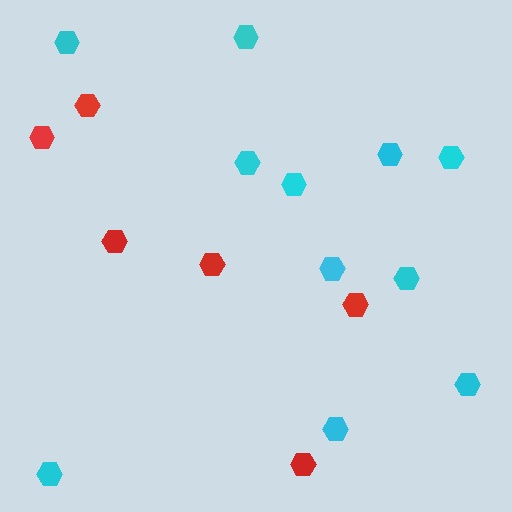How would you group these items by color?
There are 2 groups: one group of cyan hexagons (11) and one group of red hexagons (6).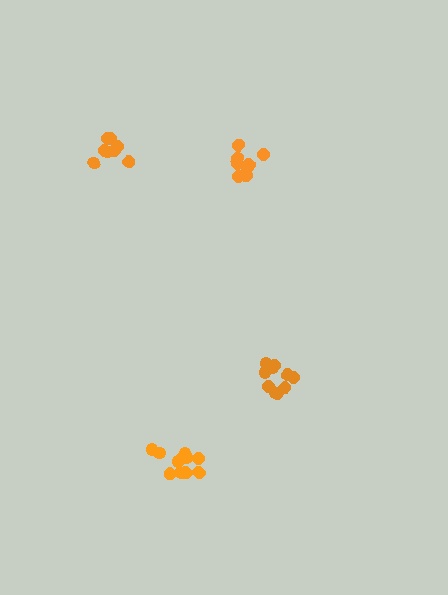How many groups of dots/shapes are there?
There are 4 groups.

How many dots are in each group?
Group 1: 11 dots, Group 2: 8 dots, Group 3: 10 dots, Group 4: 9 dots (38 total).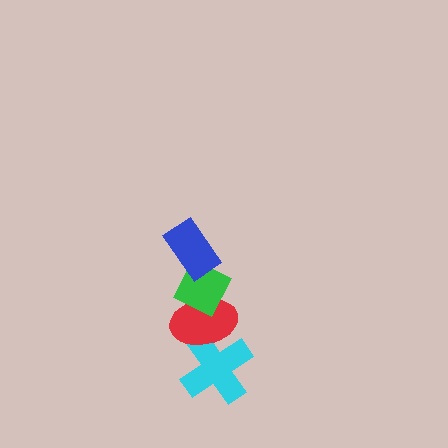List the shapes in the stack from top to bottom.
From top to bottom: the blue rectangle, the green diamond, the red ellipse, the cyan cross.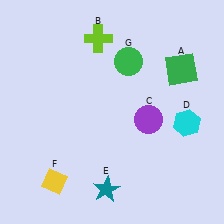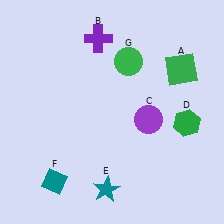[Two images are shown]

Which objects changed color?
B changed from lime to purple. D changed from cyan to green. F changed from yellow to teal.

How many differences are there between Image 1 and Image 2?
There are 3 differences between the two images.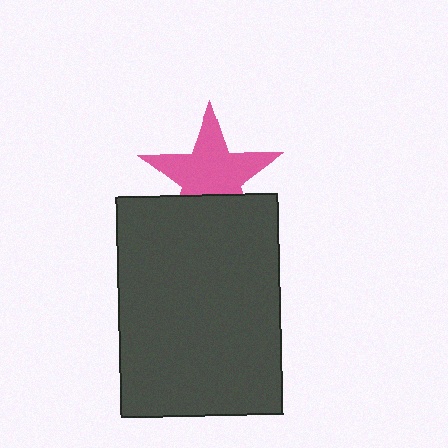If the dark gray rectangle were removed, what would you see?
You would see the complete pink star.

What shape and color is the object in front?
The object in front is a dark gray rectangle.